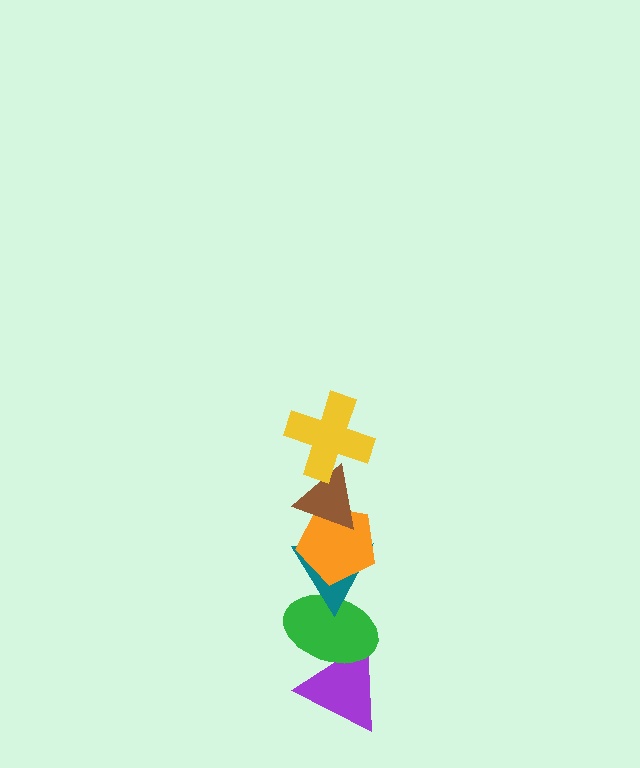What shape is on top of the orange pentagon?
The brown triangle is on top of the orange pentagon.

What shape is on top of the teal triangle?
The orange pentagon is on top of the teal triangle.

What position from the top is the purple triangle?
The purple triangle is 6th from the top.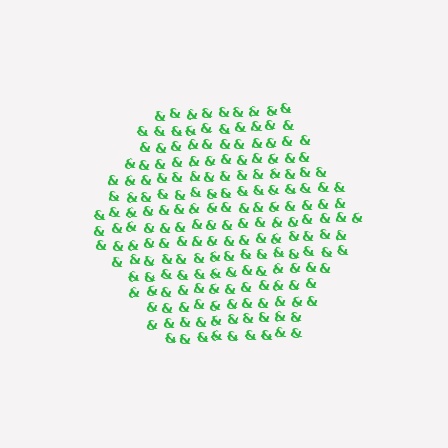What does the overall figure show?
The overall figure shows a hexagon.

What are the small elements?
The small elements are ampersands.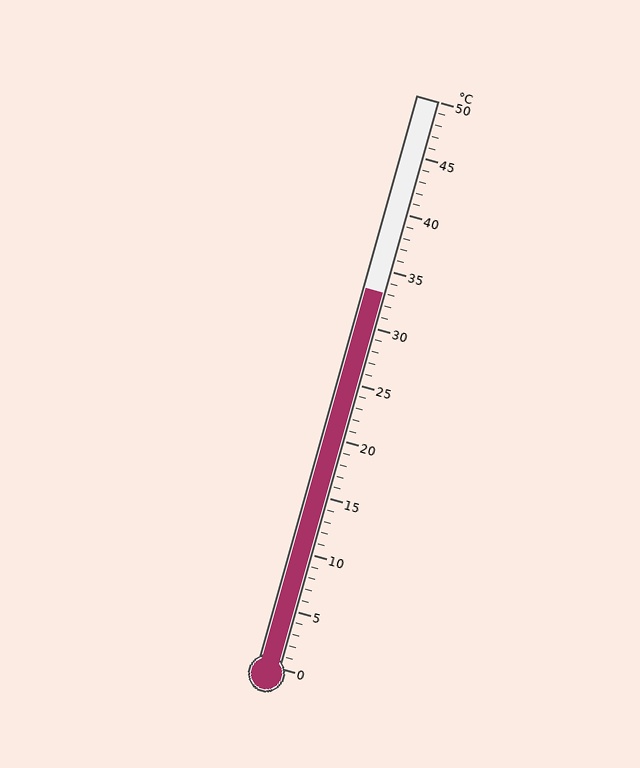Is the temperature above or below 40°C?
The temperature is below 40°C.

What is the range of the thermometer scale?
The thermometer scale ranges from 0°C to 50°C.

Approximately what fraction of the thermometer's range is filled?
The thermometer is filled to approximately 65% of its range.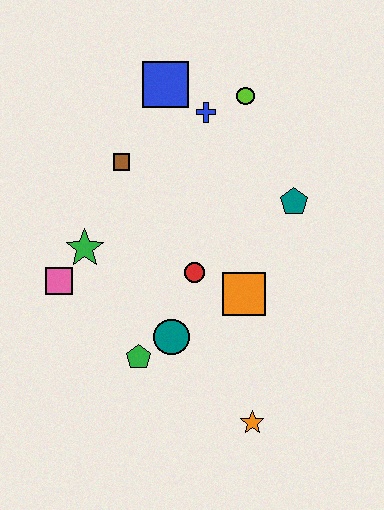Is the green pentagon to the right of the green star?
Yes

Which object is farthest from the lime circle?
The orange star is farthest from the lime circle.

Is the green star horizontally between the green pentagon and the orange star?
No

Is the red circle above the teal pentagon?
No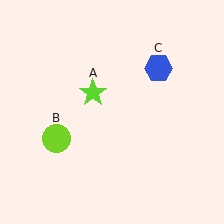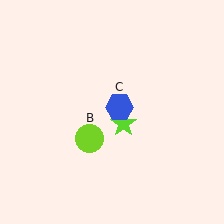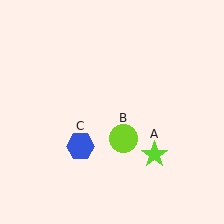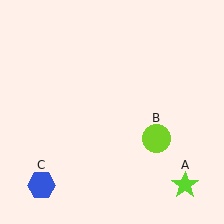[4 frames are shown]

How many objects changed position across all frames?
3 objects changed position: lime star (object A), lime circle (object B), blue hexagon (object C).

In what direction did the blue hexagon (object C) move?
The blue hexagon (object C) moved down and to the left.